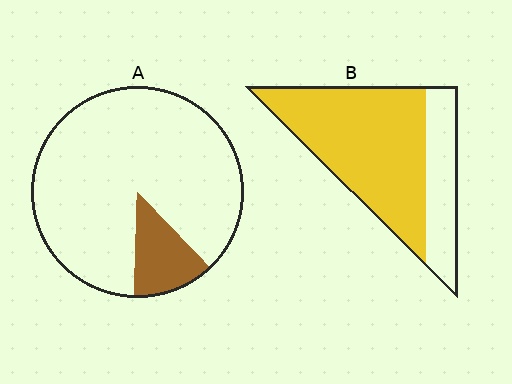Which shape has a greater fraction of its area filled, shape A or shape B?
Shape B.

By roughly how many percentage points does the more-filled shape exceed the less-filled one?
By roughly 60 percentage points (B over A).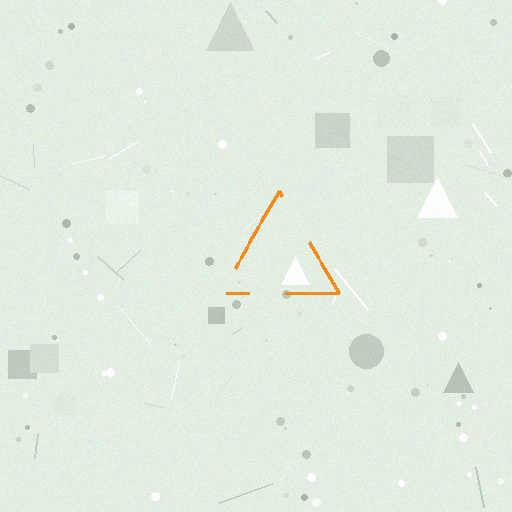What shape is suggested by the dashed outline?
The dashed outline suggests a triangle.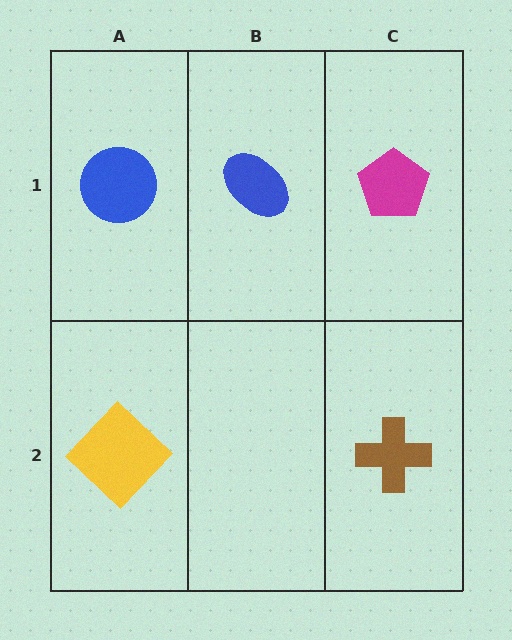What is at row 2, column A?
A yellow diamond.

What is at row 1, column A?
A blue circle.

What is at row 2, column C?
A brown cross.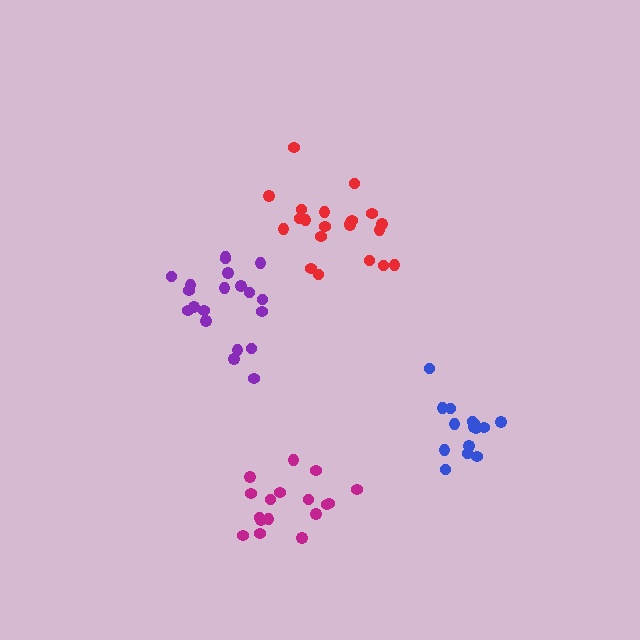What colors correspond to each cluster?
The clusters are colored: purple, red, magenta, blue.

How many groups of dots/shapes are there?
There are 4 groups.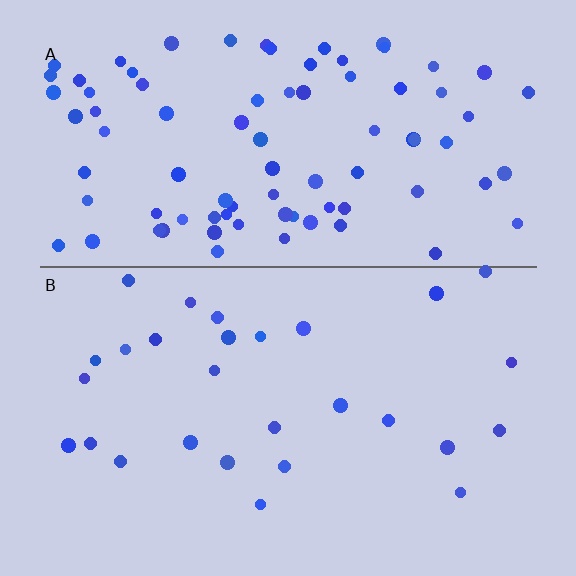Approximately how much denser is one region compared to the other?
Approximately 3.1× — region A over region B.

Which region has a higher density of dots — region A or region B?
A (the top).